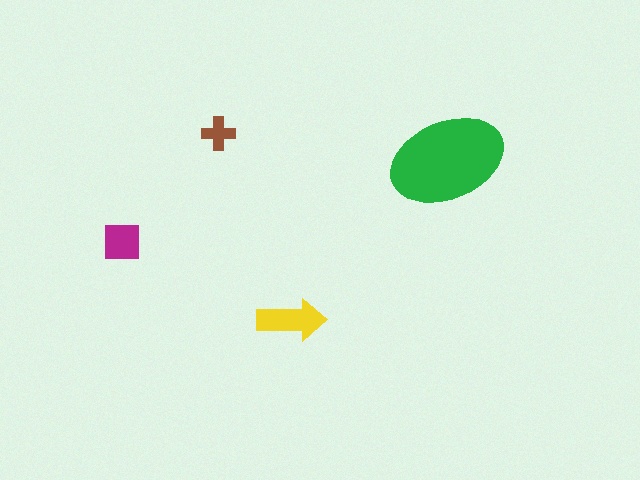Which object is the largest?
The green ellipse.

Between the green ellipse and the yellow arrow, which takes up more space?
The green ellipse.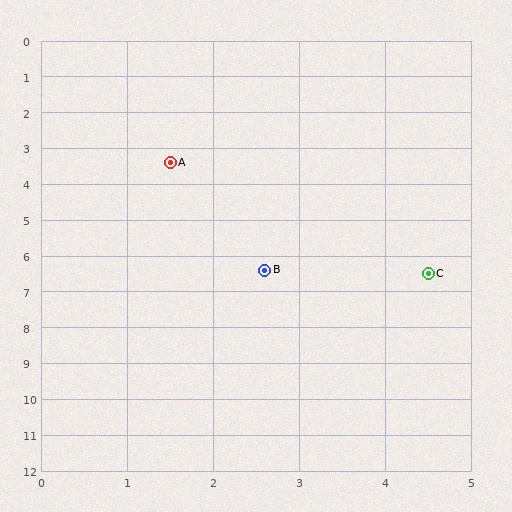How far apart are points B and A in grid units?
Points B and A are about 3.2 grid units apart.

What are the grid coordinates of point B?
Point B is at approximately (2.6, 6.4).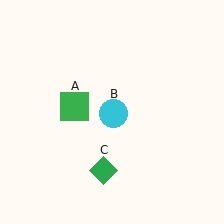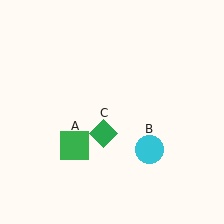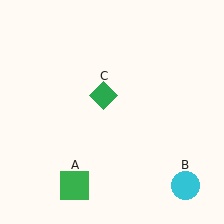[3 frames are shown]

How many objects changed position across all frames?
3 objects changed position: green square (object A), cyan circle (object B), green diamond (object C).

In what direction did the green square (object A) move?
The green square (object A) moved down.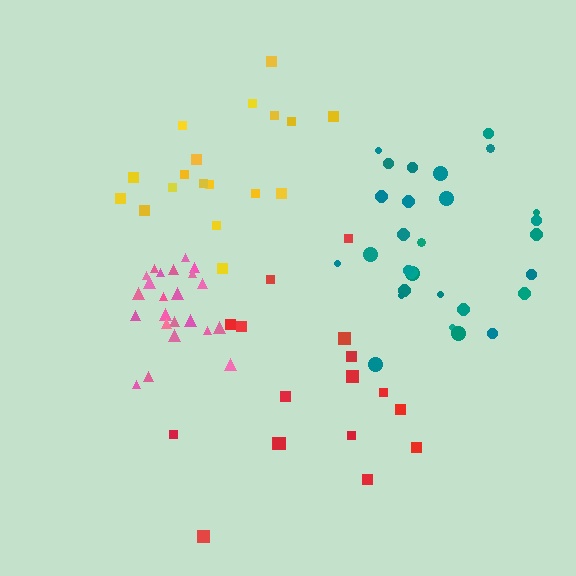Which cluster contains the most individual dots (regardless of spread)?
Teal (29).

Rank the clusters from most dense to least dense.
pink, teal, yellow, red.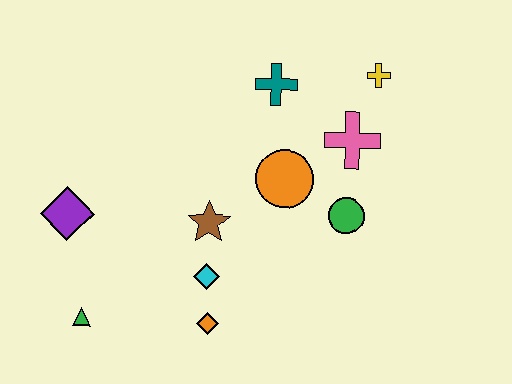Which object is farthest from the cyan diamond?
The yellow cross is farthest from the cyan diamond.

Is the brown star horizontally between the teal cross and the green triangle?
Yes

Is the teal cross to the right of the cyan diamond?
Yes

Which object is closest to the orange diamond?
The cyan diamond is closest to the orange diamond.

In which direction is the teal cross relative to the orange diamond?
The teal cross is above the orange diamond.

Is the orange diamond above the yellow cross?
No